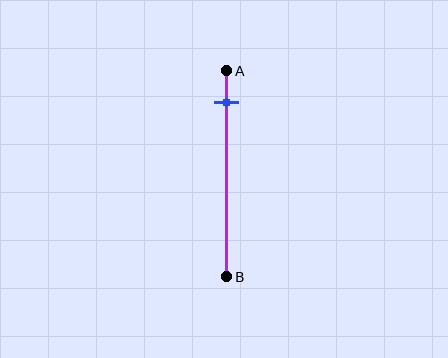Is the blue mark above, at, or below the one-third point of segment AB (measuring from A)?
The blue mark is above the one-third point of segment AB.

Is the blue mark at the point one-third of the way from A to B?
No, the mark is at about 15% from A, not at the 33% one-third point.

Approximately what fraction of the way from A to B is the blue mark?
The blue mark is approximately 15% of the way from A to B.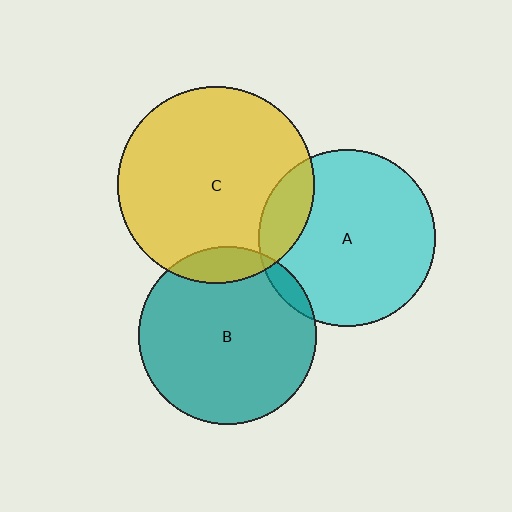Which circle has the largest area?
Circle C (yellow).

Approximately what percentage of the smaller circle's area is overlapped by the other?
Approximately 15%.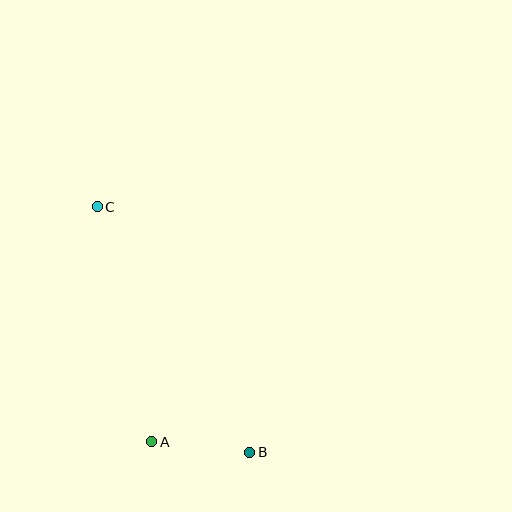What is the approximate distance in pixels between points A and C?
The distance between A and C is approximately 241 pixels.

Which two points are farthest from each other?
Points B and C are farthest from each other.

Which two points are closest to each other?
Points A and B are closest to each other.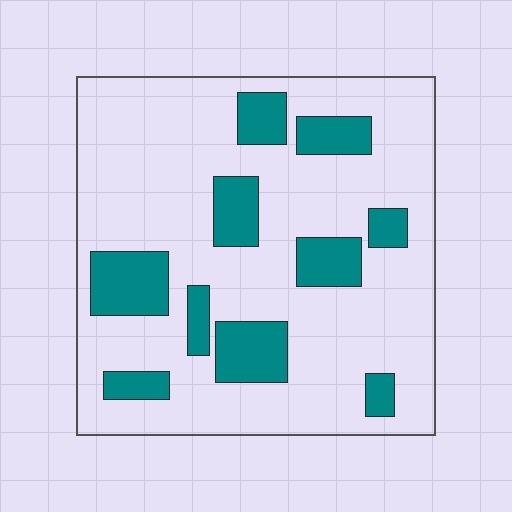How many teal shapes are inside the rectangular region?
10.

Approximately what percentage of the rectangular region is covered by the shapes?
Approximately 20%.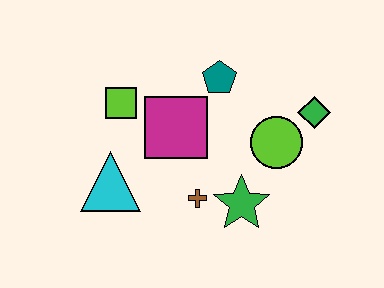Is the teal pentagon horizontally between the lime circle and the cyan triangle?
Yes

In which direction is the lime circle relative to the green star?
The lime circle is above the green star.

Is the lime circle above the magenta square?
No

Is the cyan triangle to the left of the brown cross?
Yes